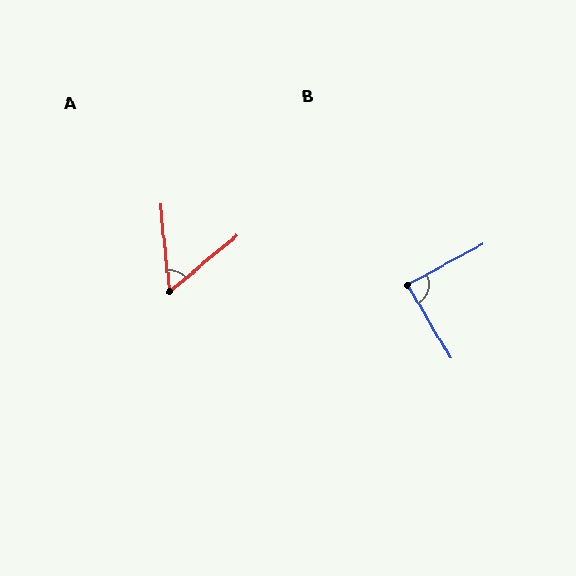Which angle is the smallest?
A, at approximately 56 degrees.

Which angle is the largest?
B, at approximately 88 degrees.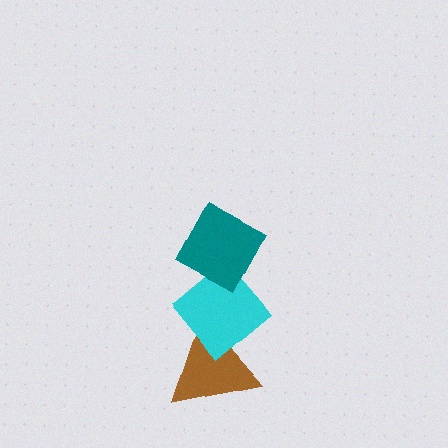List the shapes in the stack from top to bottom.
From top to bottom: the teal diamond, the cyan diamond, the brown triangle.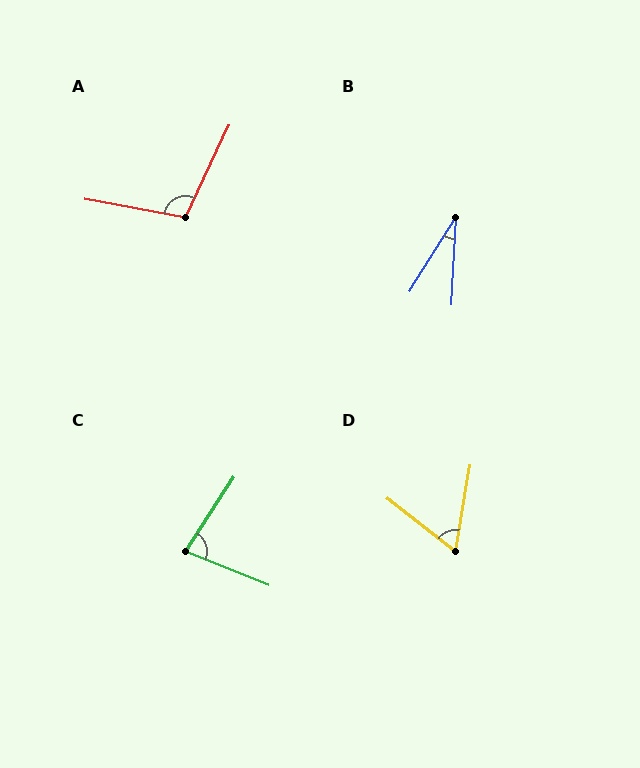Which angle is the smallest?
B, at approximately 29 degrees.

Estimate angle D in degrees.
Approximately 62 degrees.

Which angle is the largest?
A, at approximately 105 degrees.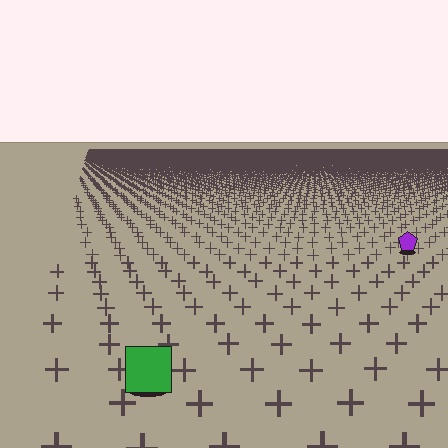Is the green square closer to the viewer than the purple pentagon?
Yes. The green square is closer — you can tell from the texture gradient: the ground texture is coarser near it.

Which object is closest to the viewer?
The green square is closest. The texture marks near it are larger and more spread out.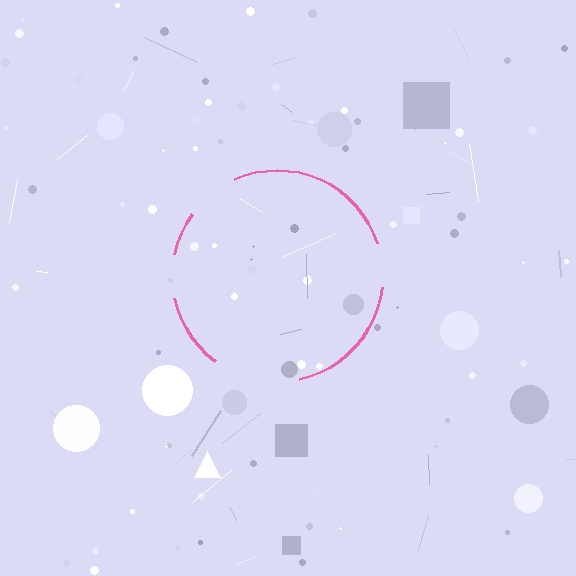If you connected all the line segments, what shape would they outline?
They would outline a circle.